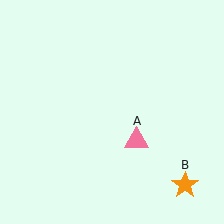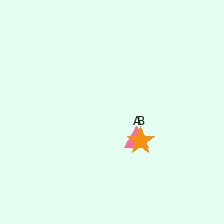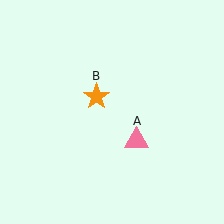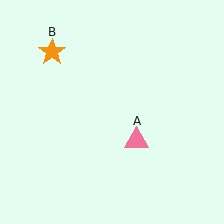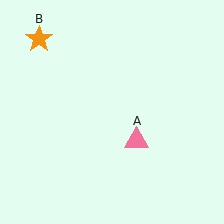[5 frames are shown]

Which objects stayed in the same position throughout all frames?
Pink triangle (object A) remained stationary.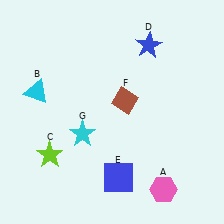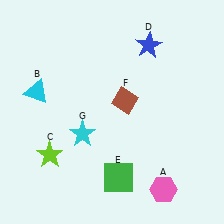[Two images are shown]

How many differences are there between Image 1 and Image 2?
There is 1 difference between the two images.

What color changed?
The square (E) changed from blue in Image 1 to green in Image 2.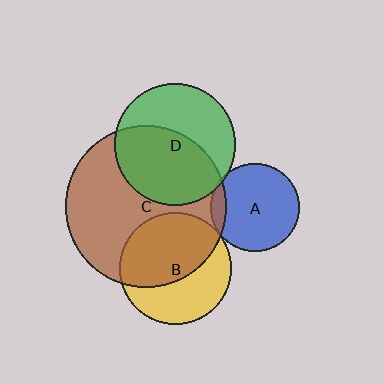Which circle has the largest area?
Circle C (brown).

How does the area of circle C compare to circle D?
Approximately 1.8 times.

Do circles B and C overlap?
Yes.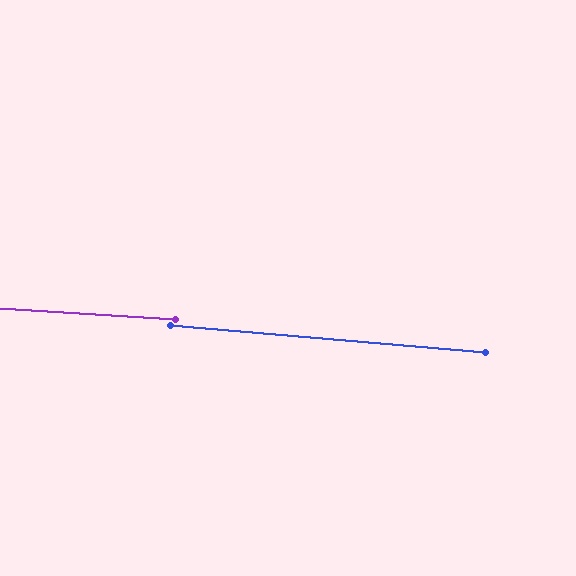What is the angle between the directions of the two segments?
Approximately 1 degree.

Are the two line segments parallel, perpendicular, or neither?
Parallel — their directions differ by only 1.2°.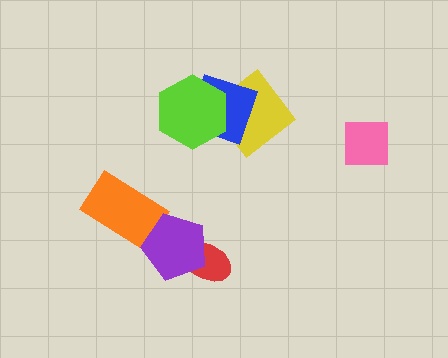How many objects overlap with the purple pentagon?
2 objects overlap with the purple pentagon.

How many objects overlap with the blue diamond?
2 objects overlap with the blue diamond.